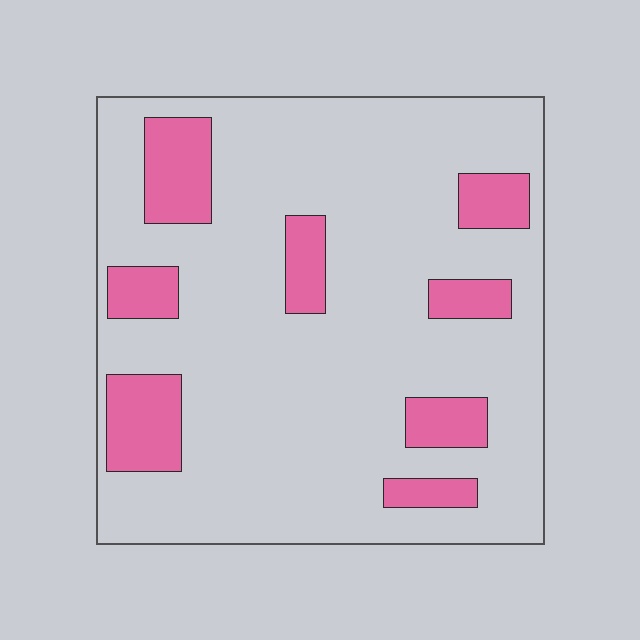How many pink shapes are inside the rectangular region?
8.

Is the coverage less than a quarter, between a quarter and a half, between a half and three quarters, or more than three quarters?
Less than a quarter.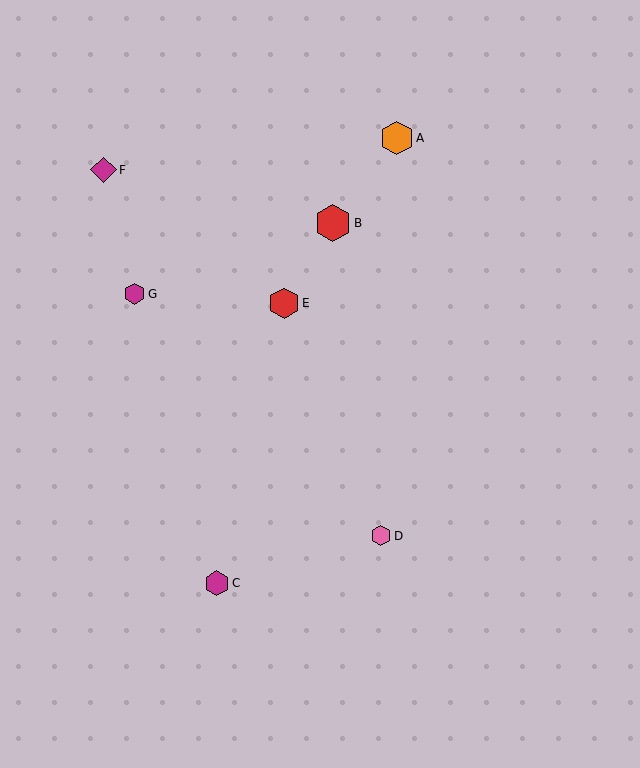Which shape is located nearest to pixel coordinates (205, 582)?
The magenta hexagon (labeled C) at (217, 583) is nearest to that location.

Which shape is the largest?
The red hexagon (labeled B) is the largest.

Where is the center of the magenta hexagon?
The center of the magenta hexagon is at (135, 294).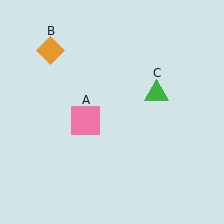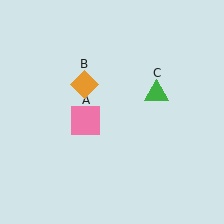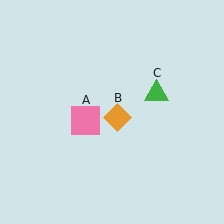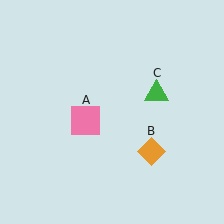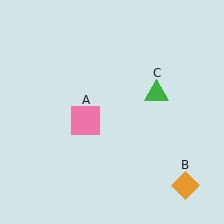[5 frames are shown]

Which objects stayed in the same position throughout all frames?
Pink square (object A) and green triangle (object C) remained stationary.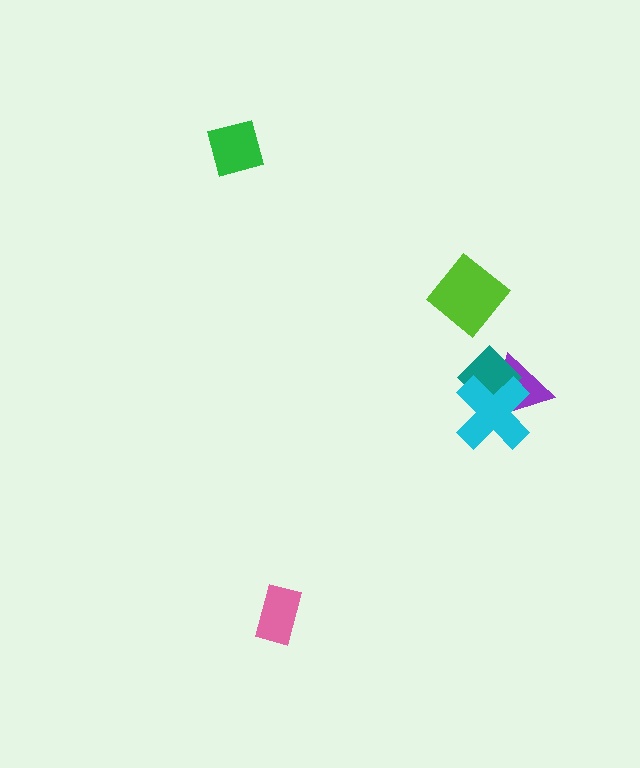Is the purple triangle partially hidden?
Yes, it is partially covered by another shape.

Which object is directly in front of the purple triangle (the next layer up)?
The teal diamond is directly in front of the purple triangle.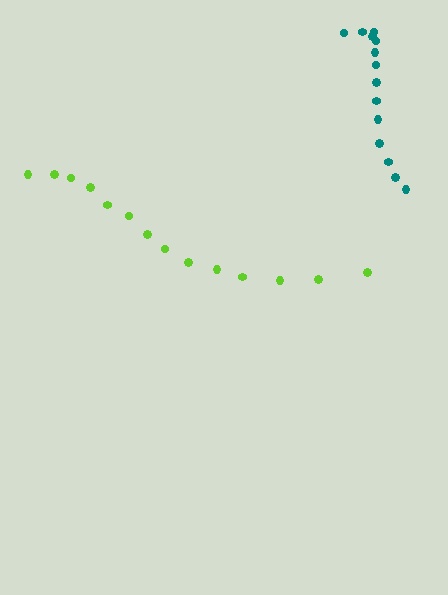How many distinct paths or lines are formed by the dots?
There are 2 distinct paths.